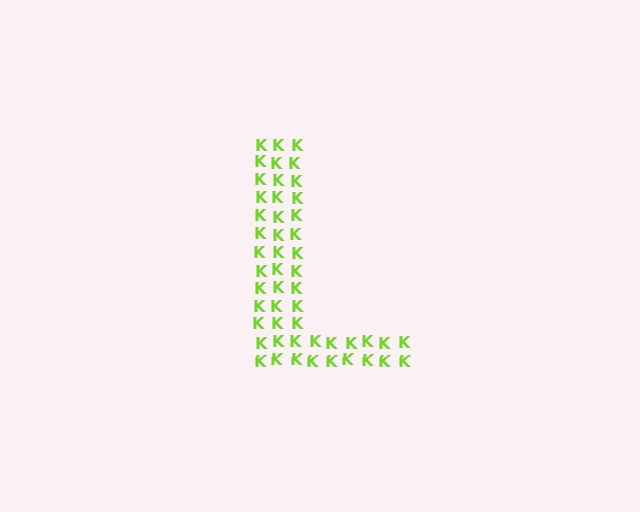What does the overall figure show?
The overall figure shows the letter L.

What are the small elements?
The small elements are letter K's.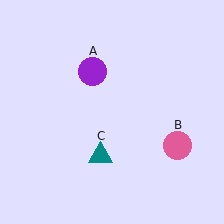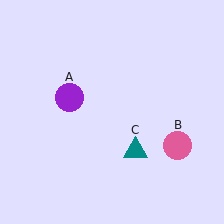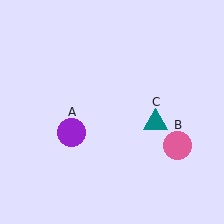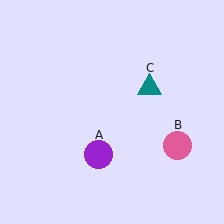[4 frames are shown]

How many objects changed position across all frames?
2 objects changed position: purple circle (object A), teal triangle (object C).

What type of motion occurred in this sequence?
The purple circle (object A), teal triangle (object C) rotated counterclockwise around the center of the scene.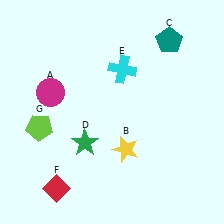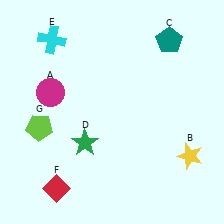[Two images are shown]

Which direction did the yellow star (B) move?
The yellow star (B) moved right.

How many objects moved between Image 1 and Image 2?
2 objects moved between the two images.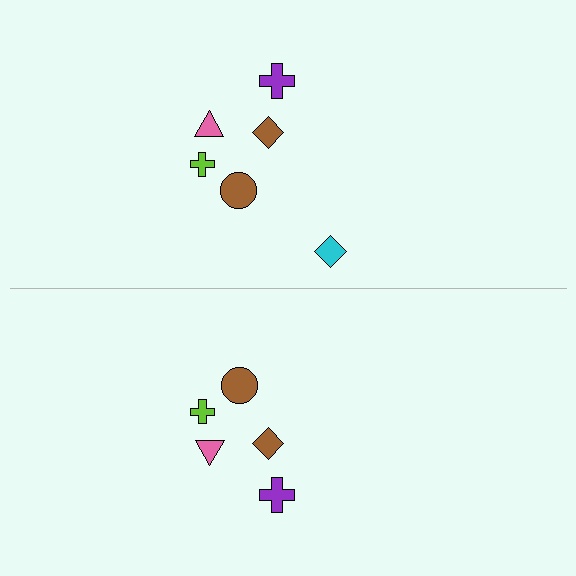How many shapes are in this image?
There are 11 shapes in this image.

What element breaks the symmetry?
A cyan diamond is missing from the bottom side.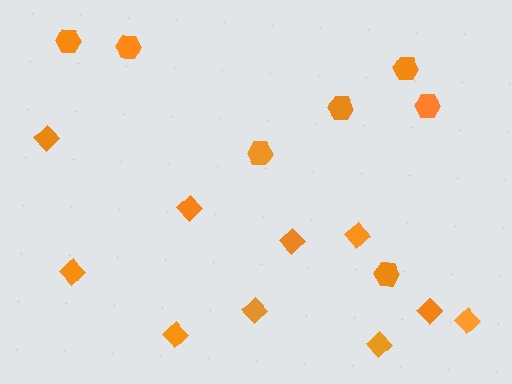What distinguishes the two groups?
There are 2 groups: one group of diamonds (10) and one group of hexagons (7).